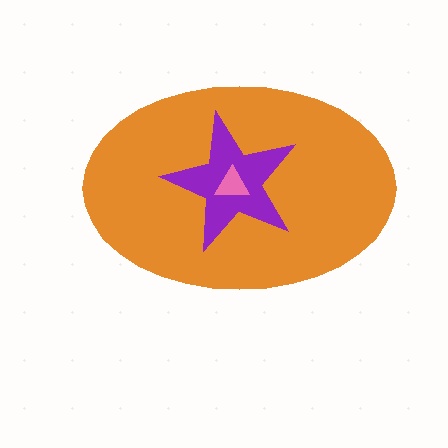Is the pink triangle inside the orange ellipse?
Yes.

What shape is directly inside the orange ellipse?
The purple star.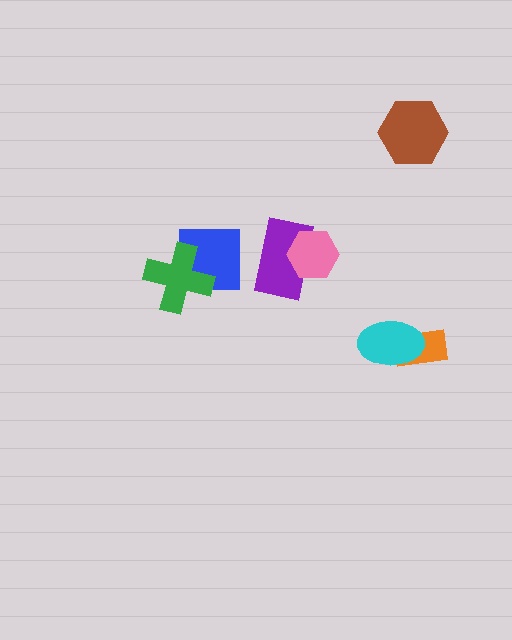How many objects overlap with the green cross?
1 object overlaps with the green cross.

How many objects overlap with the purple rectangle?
1 object overlaps with the purple rectangle.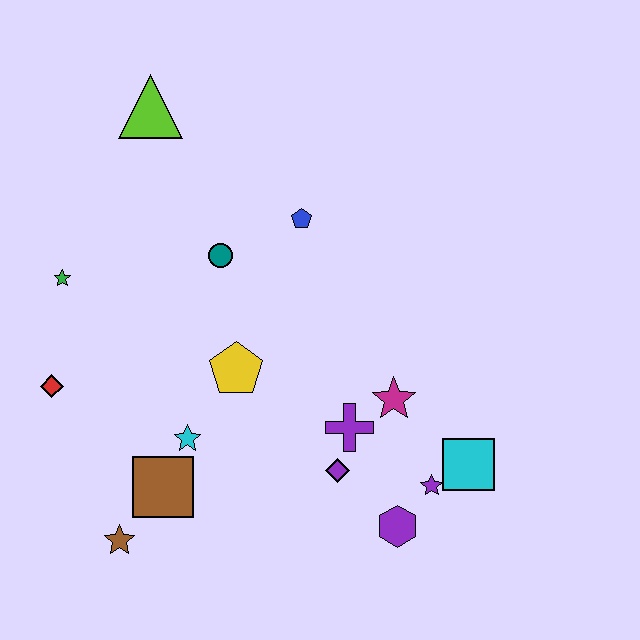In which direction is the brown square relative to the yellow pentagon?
The brown square is below the yellow pentagon.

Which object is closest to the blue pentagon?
The teal circle is closest to the blue pentagon.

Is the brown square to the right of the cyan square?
No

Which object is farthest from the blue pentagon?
The brown star is farthest from the blue pentagon.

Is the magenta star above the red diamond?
No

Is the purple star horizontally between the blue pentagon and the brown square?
No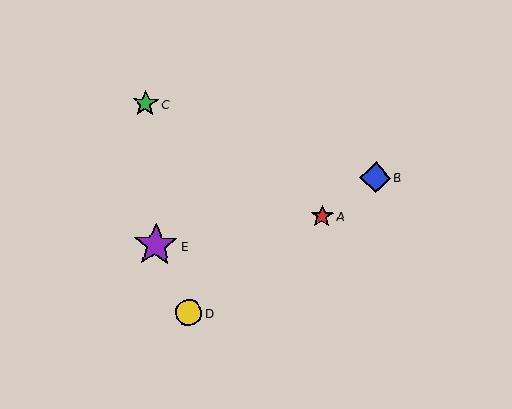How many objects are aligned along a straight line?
3 objects (A, B, D) are aligned along a straight line.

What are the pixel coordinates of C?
Object C is at (145, 104).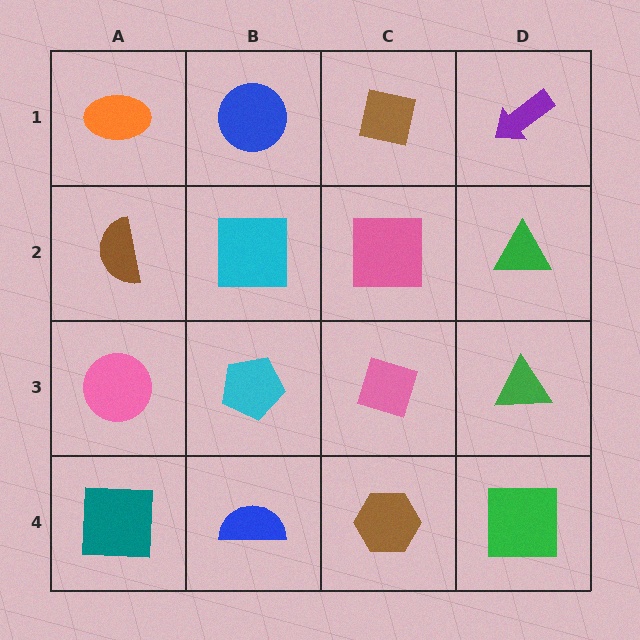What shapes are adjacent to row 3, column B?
A cyan square (row 2, column B), a blue semicircle (row 4, column B), a pink circle (row 3, column A), a pink diamond (row 3, column C).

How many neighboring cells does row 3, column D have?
3.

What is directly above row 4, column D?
A green triangle.